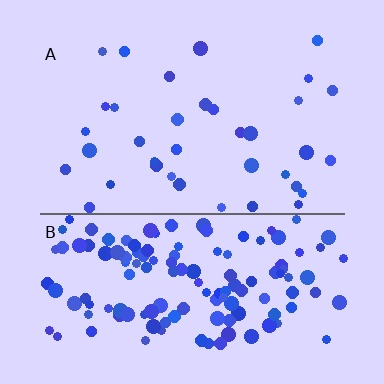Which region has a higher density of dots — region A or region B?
B (the bottom).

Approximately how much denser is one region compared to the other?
Approximately 3.9× — region B over region A.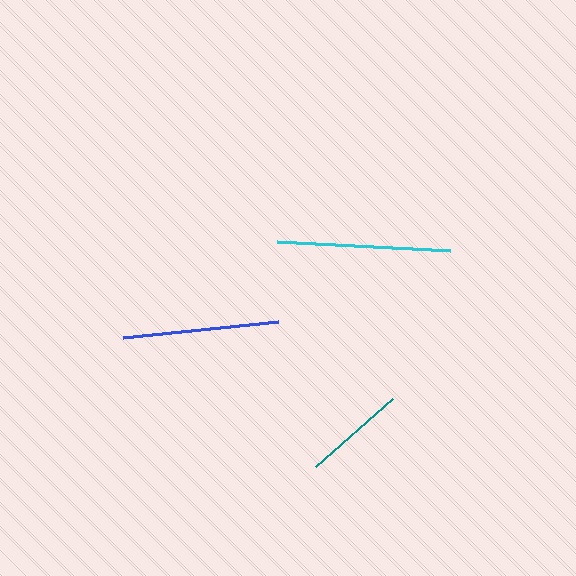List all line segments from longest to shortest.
From longest to shortest: cyan, blue, teal.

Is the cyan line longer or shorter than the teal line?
The cyan line is longer than the teal line.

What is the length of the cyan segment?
The cyan segment is approximately 173 pixels long.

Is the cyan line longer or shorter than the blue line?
The cyan line is longer than the blue line.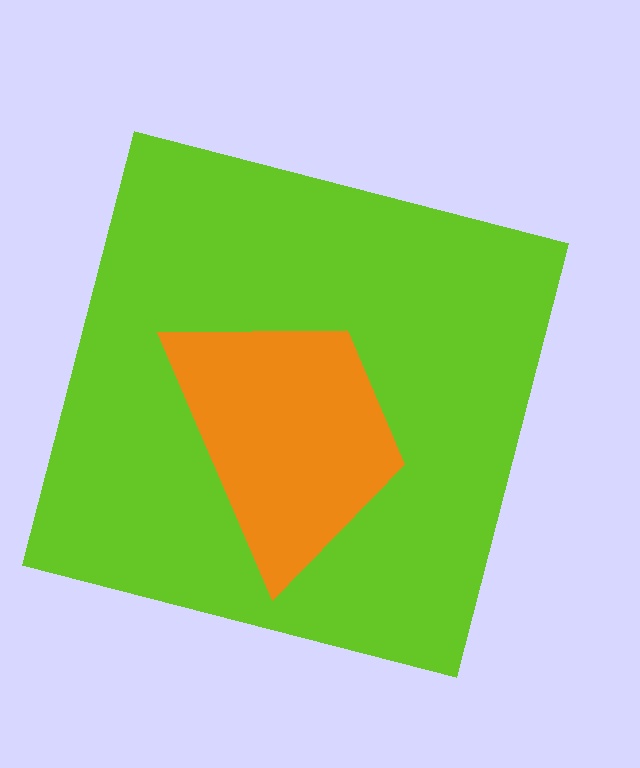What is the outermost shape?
The lime square.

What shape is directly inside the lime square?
The orange trapezoid.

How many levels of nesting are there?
2.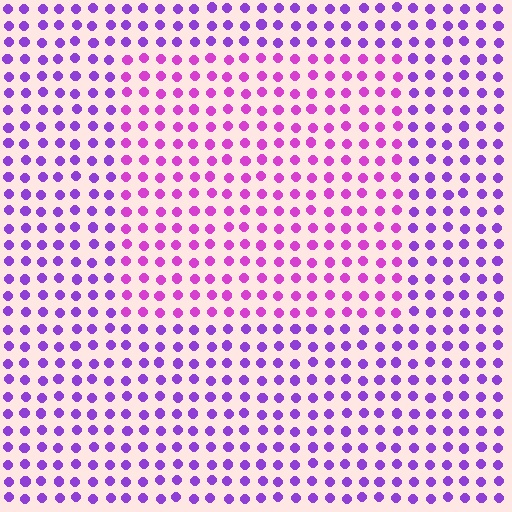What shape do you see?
I see a rectangle.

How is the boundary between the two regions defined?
The boundary is defined purely by a slight shift in hue (about 30 degrees). Spacing, size, and orientation are identical on both sides.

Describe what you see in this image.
The image is filled with small purple elements in a uniform arrangement. A rectangle-shaped region is visible where the elements are tinted to a slightly different hue, forming a subtle color boundary.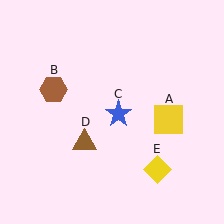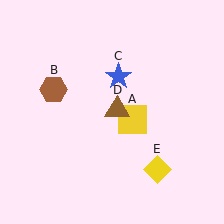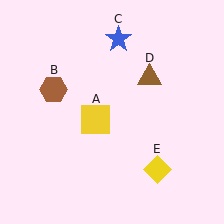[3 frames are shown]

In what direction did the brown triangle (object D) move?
The brown triangle (object D) moved up and to the right.